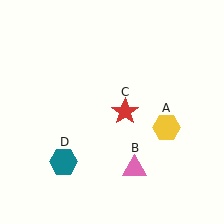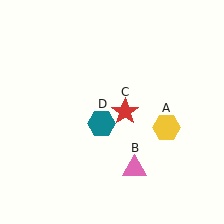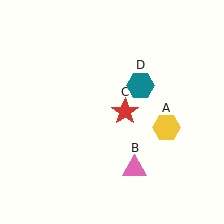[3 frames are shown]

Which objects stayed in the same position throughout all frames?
Yellow hexagon (object A) and pink triangle (object B) and red star (object C) remained stationary.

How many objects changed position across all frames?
1 object changed position: teal hexagon (object D).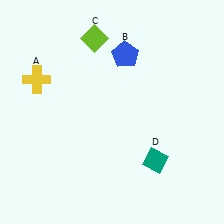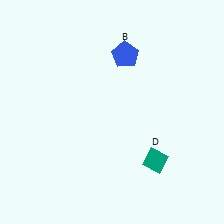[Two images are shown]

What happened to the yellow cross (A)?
The yellow cross (A) was removed in Image 2. It was in the top-left area of Image 1.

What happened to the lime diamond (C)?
The lime diamond (C) was removed in Image 2. It was in the top-left area of Image 1.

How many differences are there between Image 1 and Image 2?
There are 2 differences between the two images.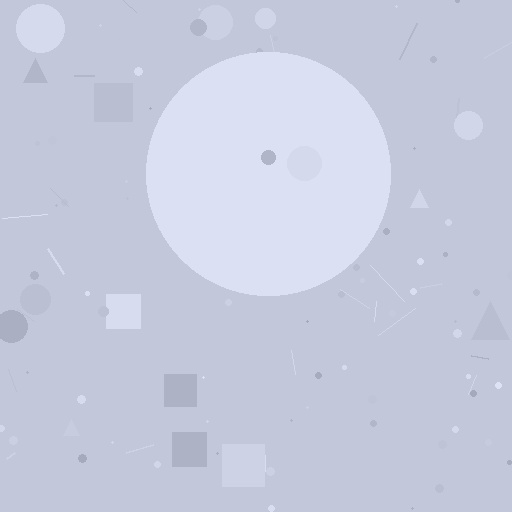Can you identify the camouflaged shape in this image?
The camouflaged shape is a circle.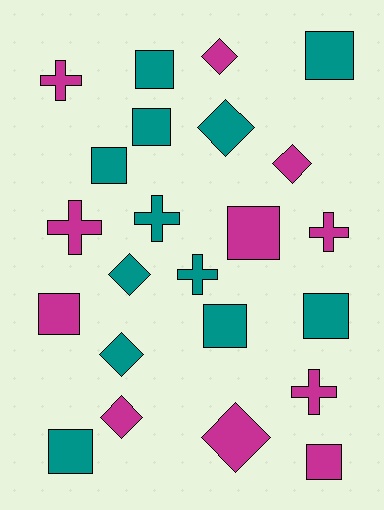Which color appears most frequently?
Teal, with 12 objects.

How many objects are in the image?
There are 23 objects.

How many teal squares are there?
There are 7 teal squares.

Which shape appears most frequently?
Square, with 10 objects.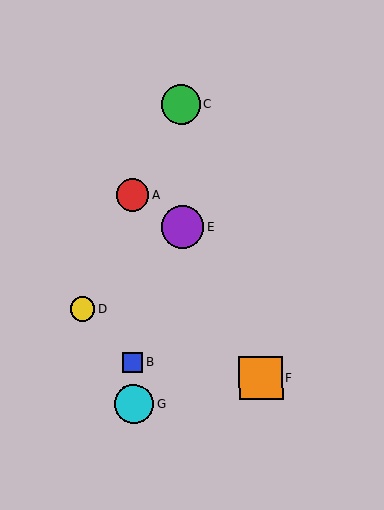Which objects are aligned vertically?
Objects A, B, G are aligned vertically.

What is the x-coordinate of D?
Object D is at x≈83.